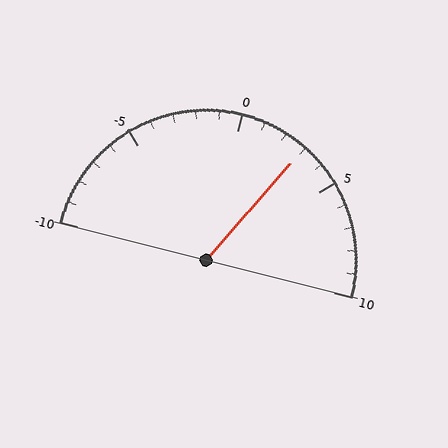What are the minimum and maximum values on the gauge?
The gauge ranges from -10 to 10.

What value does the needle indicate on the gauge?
The needle indicates approximately 3.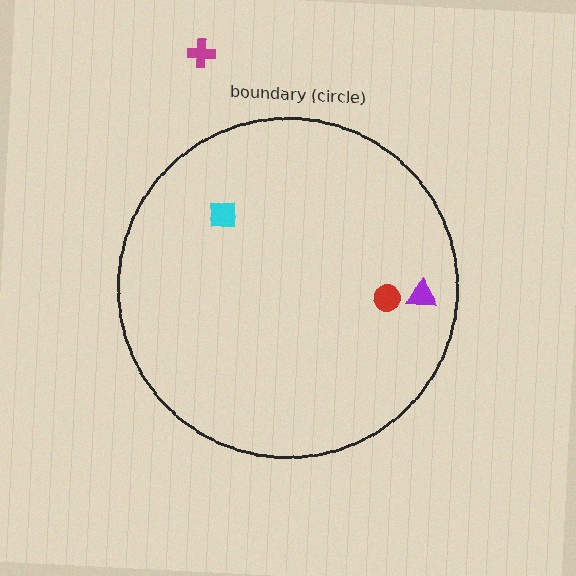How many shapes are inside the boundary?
3 inside, 1 outside.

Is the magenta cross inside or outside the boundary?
Outside.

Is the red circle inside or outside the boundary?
Inside.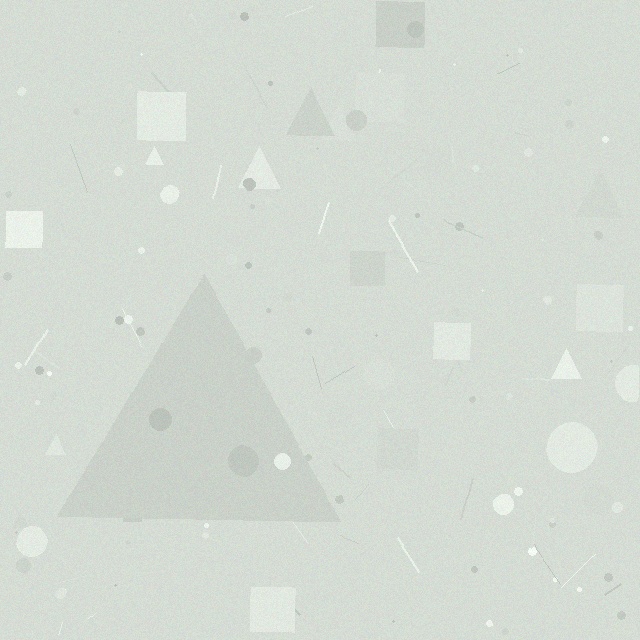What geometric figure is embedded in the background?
A triangle is embedded in the background.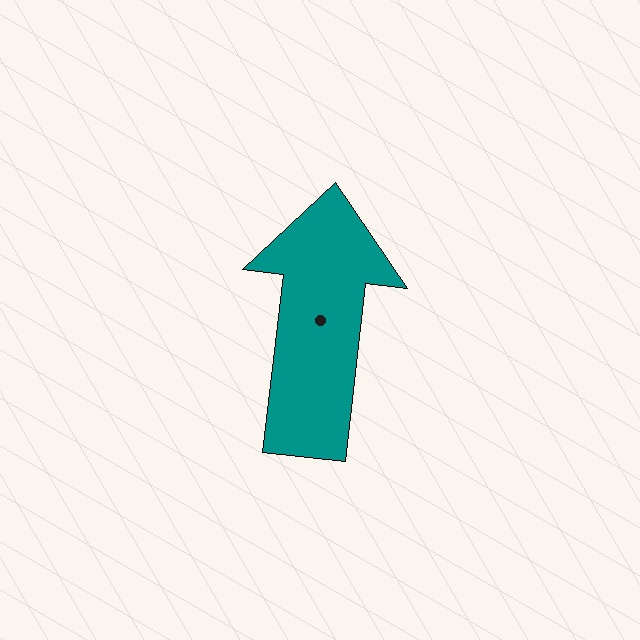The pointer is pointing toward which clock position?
Roughly 12 o'clock.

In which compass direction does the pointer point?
North.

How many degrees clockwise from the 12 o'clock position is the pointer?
Approximately 7 degrees.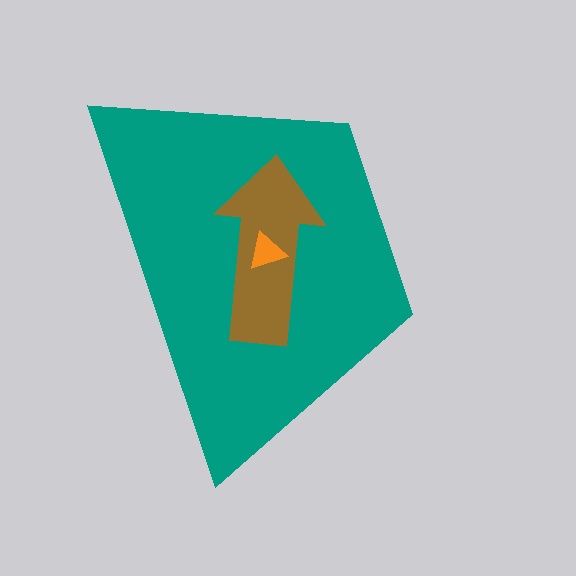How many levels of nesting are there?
3.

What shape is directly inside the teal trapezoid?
The brown arrow.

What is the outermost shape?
The teal trapezoid.